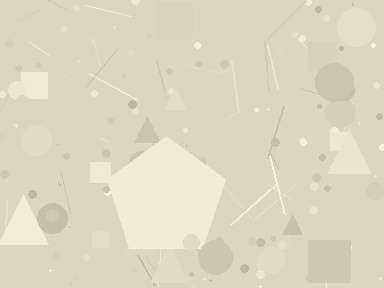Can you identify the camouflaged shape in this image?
The camouflaged shape is a pentagon.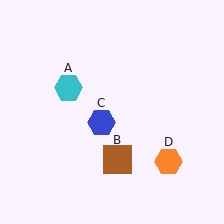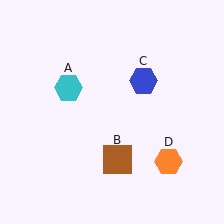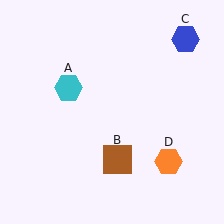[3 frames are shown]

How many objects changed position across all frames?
1 object changed position: blue hexagon (object C).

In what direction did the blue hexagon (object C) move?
The blue hexagon (object C) moved up and to the right.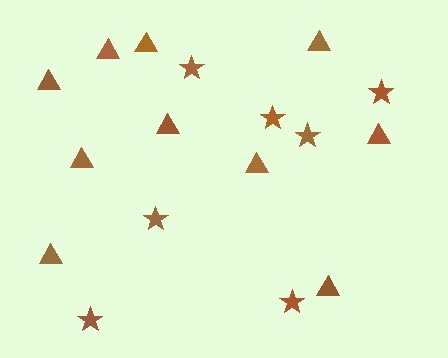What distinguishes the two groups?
There are 2 groups: one group of stars (7) and one group of triangles (10).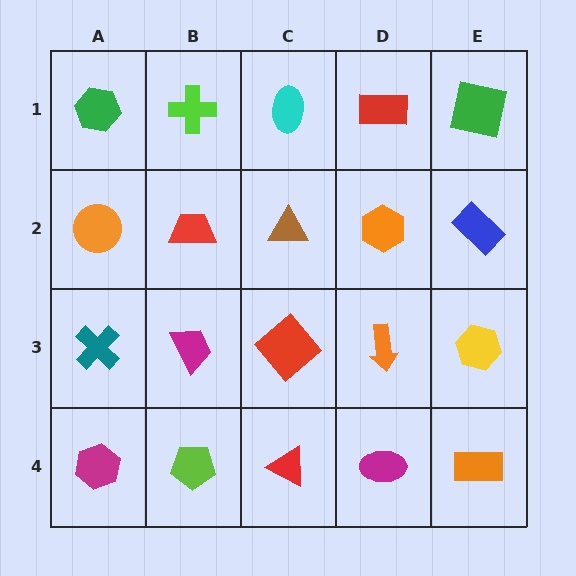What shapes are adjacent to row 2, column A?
A green hexagon (row 1, column A), a teal cross (row 3, column A), a red trapezoid (row 2, column B).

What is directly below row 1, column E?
A blue rectangle.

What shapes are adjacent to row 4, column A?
A teal cross (row 3, column A), a lime pentagon (row 4, column B).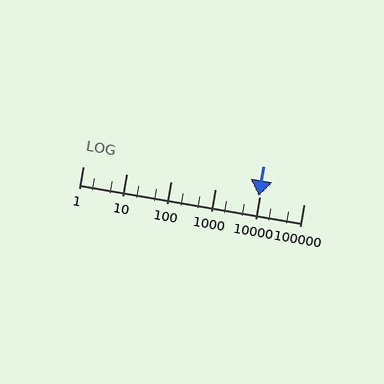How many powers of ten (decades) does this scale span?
The scale spans 5 decades, from 1 to 100000.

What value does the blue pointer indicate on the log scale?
The pointer indicates approximately 9600.